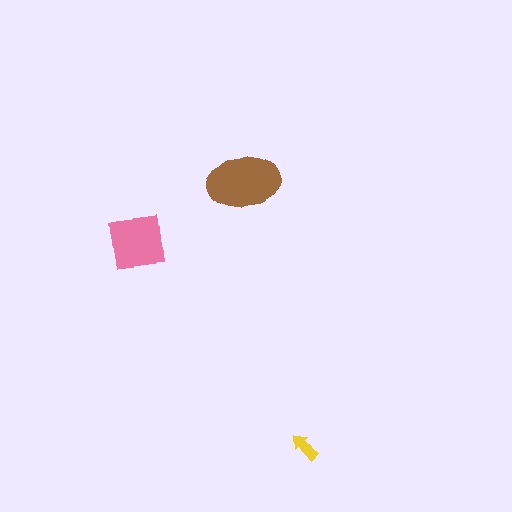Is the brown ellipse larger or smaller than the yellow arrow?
Larger.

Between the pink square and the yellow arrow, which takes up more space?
The pink square.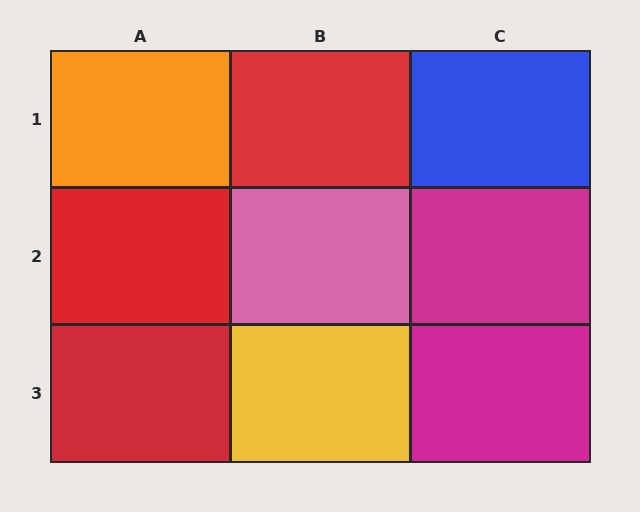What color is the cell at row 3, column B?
Yellow.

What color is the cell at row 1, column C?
Blue.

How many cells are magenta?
2 cells are magenta.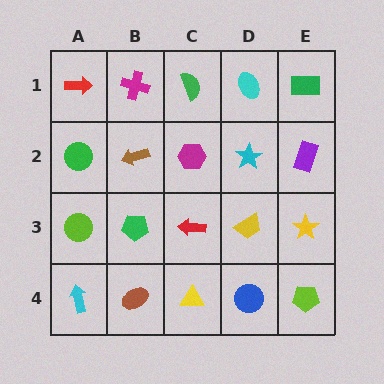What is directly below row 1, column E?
A purple rectangle.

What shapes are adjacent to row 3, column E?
A purple rectangle (row 2, column E), a lime pentagon (row 4, column E), a yellow trapezoid (row 3, column D).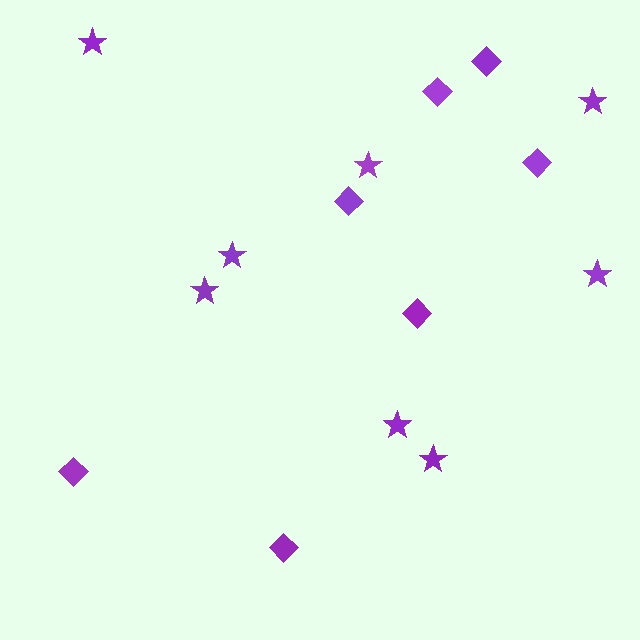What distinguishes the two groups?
There are 2 groups: one group of diamonds (7) and one group of stars (8).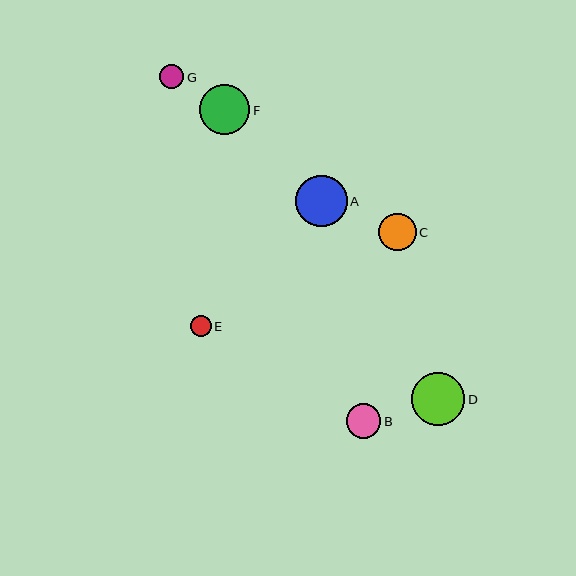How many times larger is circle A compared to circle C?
Circle A is approximately 1.4 times the size of circle C.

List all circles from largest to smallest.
From largest to smallest: D, A, F, C, B, G, E.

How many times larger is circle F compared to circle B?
Circle F is approximately 1.5 times the size of circle B.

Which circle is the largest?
Circle D is the largest with a size of approximately 53 pixels.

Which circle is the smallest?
Circle E is the smallest with a size of approximately 21 pixels.